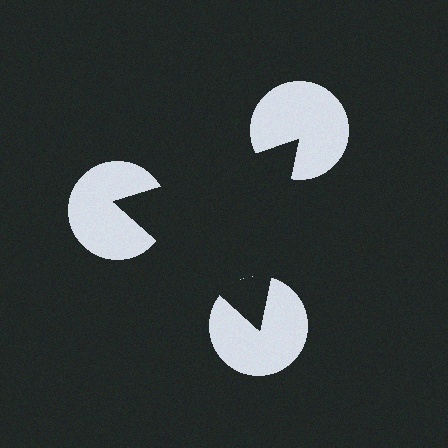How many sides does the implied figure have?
3 sides.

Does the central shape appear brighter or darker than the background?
It typically appears slightly darker than the background, even though no actual brightness change is drawn.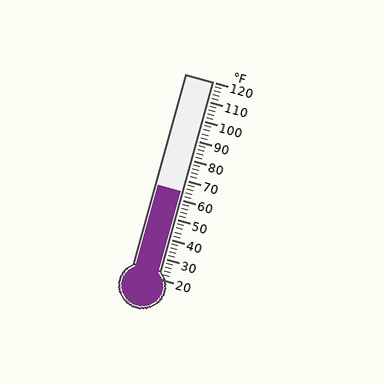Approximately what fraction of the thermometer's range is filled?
The thermometer is filled to approximately 45% of its range.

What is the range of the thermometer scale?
The thermometer scale ranges from 20°F to 120°F.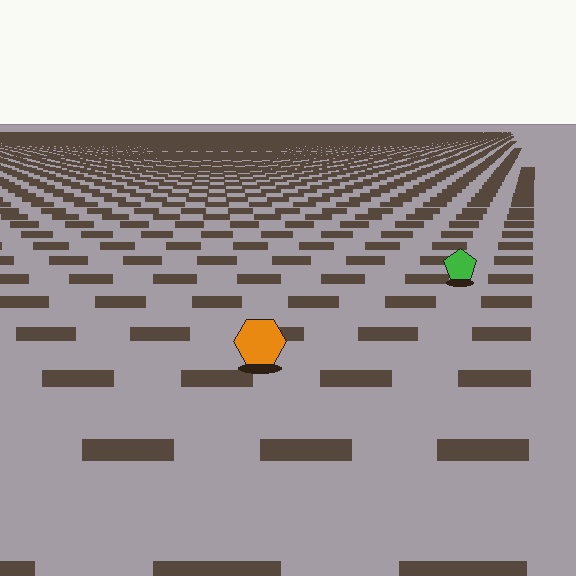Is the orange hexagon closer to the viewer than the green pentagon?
Yes. The orange hexagon is closer — you can tell from the texture gradient: the ground texture is coarser near it.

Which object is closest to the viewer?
The orange hexagon is closest. The texture marks near it are larger and more spread out.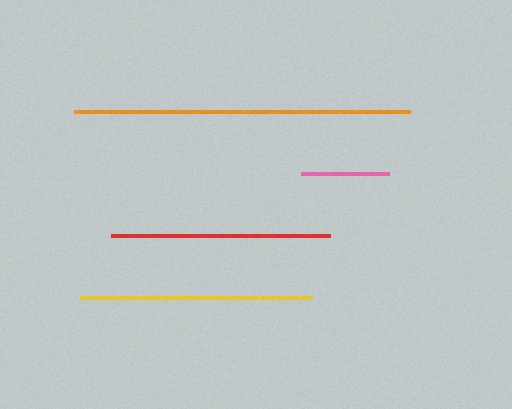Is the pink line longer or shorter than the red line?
The red line is longer than the pink line.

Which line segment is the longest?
The orange line is the longest at approximately 336 pixels.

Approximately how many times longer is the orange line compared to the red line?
The orange line is approximately 1.5 times the length of the red line.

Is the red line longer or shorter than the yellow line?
The yellow line is longer than the red line.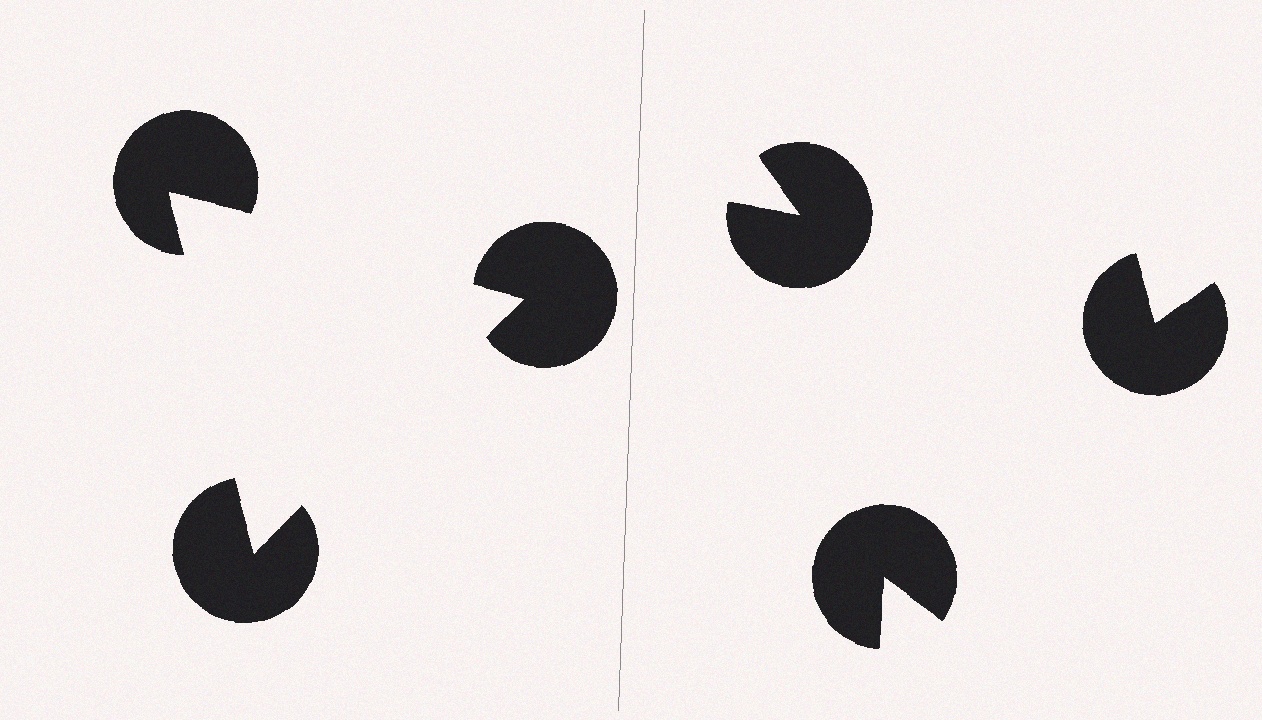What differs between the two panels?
The pac-man discs are positioned identically on both sides; only the wedge orientations differ. On the left they align to a triangle; on the right they are misaligned.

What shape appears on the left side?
An illusory triangle.